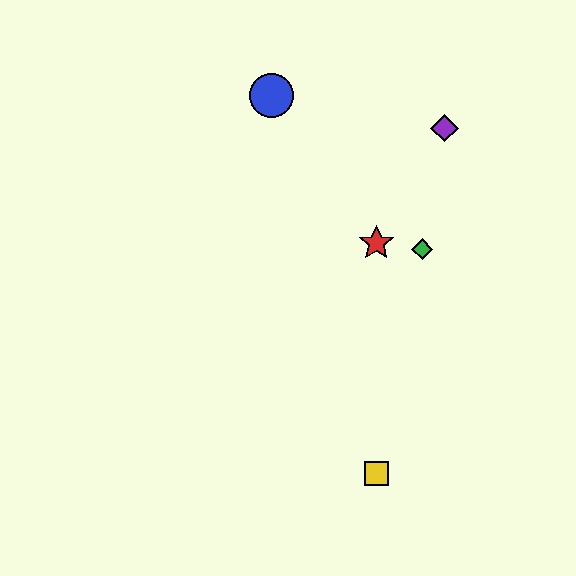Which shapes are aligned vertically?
The red star, the yellow square are aligned vertically.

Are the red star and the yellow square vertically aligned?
Yes, both are at x≈376.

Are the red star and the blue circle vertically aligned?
No, the red star is at x≈376 and the blue circle is at x≈271.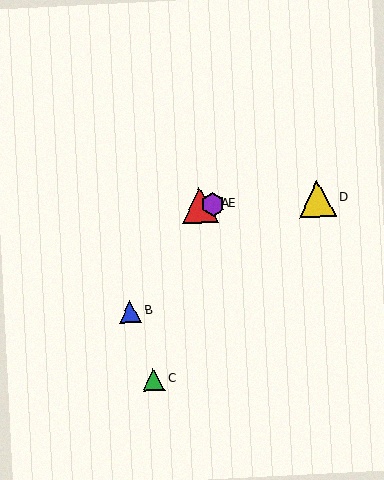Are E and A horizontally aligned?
Yes, both are at y≈204.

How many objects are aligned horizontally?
3 objects (A, D, E) are aligned horizontally.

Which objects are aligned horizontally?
Objects A, D, E are aligned horizontally.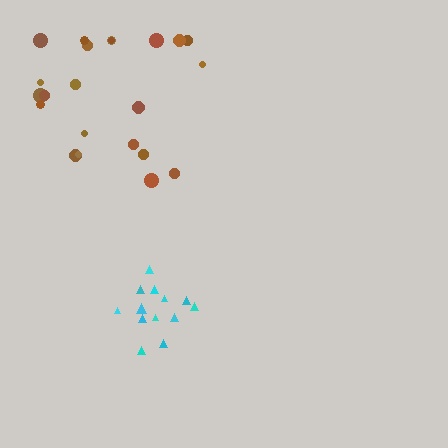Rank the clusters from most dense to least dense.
cyan, brown.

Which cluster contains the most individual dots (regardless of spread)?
Brown (22).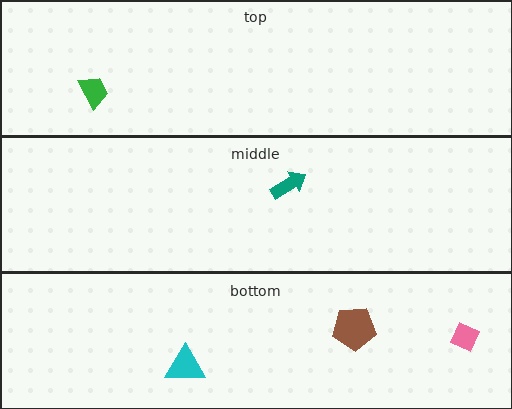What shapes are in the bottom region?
The pink diamond, the cyan triangle, the brown pentagon.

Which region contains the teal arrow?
The middle region.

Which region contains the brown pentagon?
The bottom region.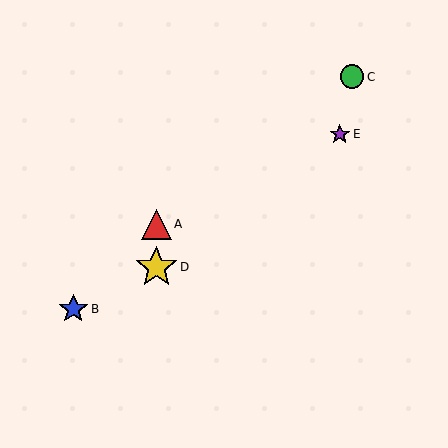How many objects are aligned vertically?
2 objects (A, D) are aligned vertically.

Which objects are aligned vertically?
Objects A, D are aligned vertically.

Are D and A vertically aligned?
Yes, both are at x≈156.